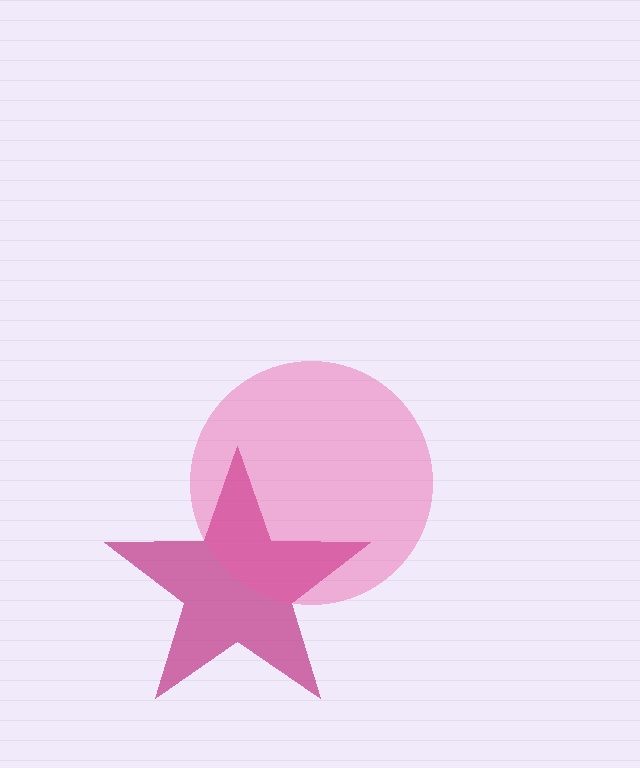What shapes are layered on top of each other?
The layered shapes are: a magenta star, a pink circle.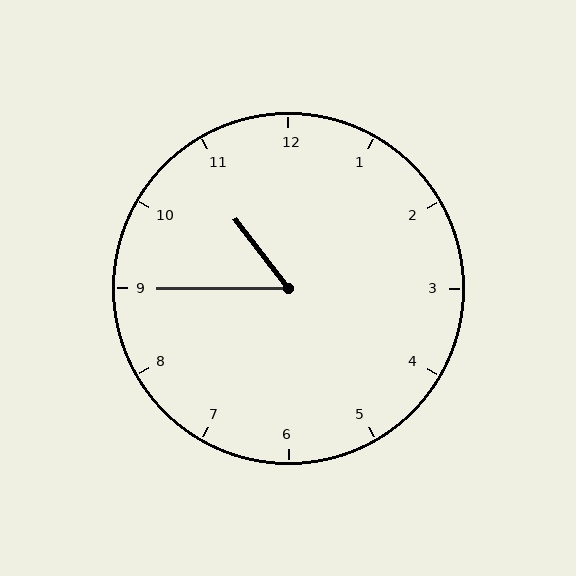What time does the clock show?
10:45.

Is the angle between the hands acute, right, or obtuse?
It is acute.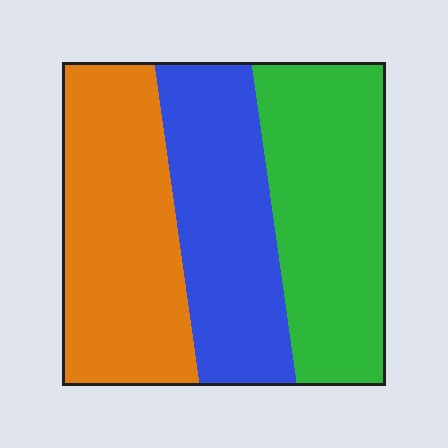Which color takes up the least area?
Blue, at roughly 30%.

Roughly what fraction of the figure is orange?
Orange takes up about three eighths (3/8) of the figure.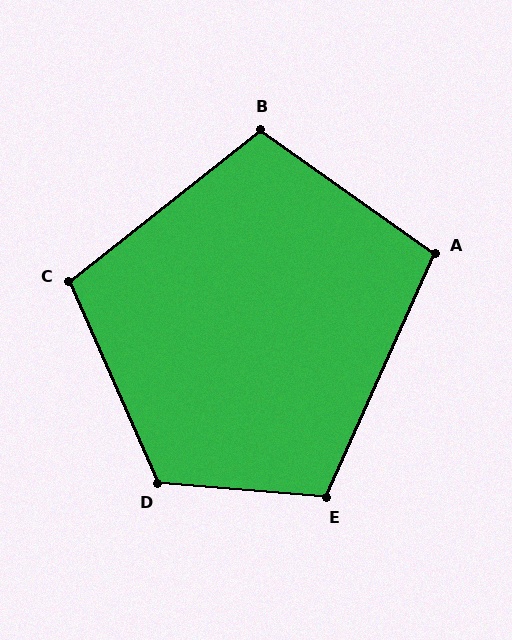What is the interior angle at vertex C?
Approximately 105 degrees (obtuse).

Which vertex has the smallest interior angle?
A, at approximately 102 degrees.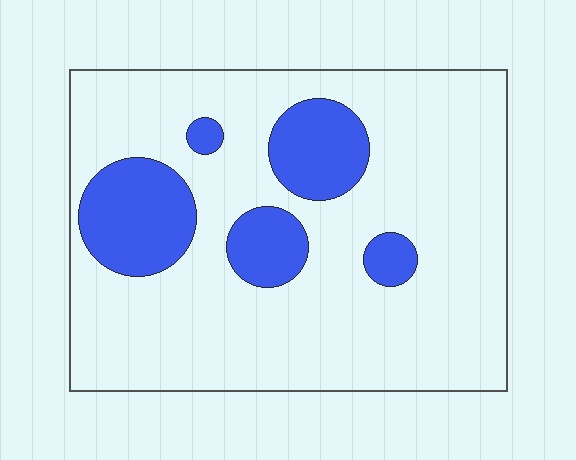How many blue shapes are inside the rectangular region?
5.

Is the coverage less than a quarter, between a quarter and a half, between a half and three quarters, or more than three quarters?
Less than a quarter.